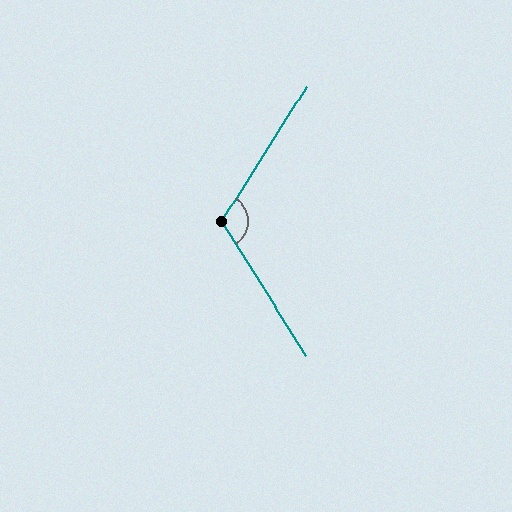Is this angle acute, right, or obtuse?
It is obtuse.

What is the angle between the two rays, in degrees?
Approximately 116 degrees.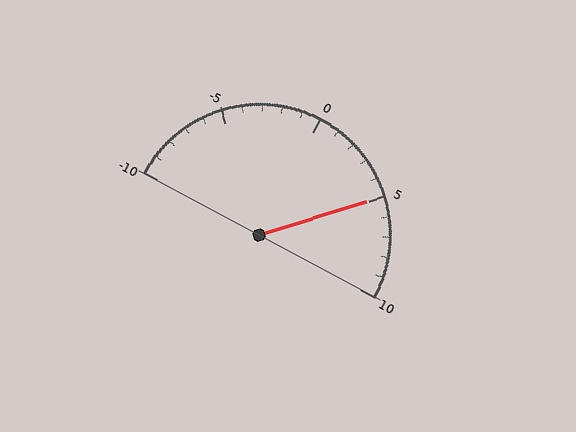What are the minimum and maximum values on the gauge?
The gauge ranges from -10 to 10.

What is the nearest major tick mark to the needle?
The nearest major tick mark is 5.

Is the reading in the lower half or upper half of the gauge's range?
The reading is in the upper half of the range (-10 to 10).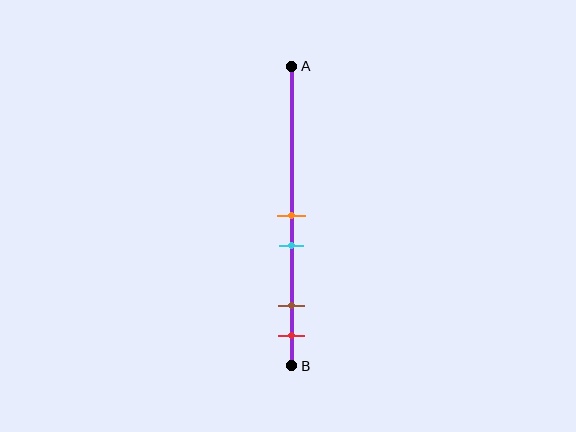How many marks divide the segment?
There are 4 marks dividing the segment.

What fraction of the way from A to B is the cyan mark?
The cyan mark is approximately 60% (0.6) of the way from A to B.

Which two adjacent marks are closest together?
The orange and cyan marks are the closest adjacent pair.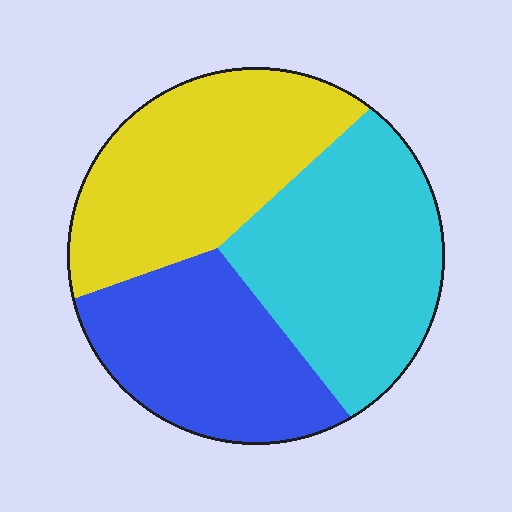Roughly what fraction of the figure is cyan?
Cyan takes up about three eighths (3/8) of the figure.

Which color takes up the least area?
Blue, at roughly 30%.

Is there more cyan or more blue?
Cyan.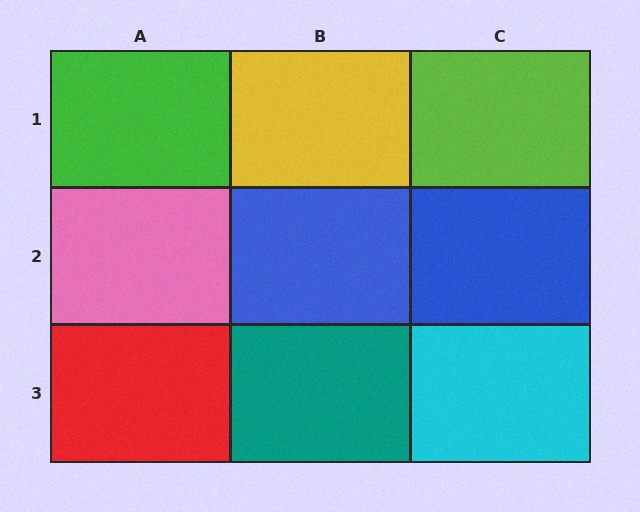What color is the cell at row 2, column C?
Blue.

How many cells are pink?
1 cell is pink.